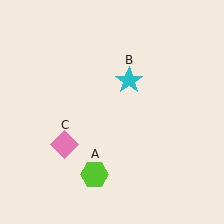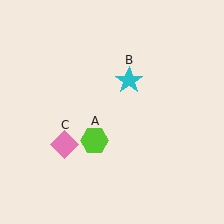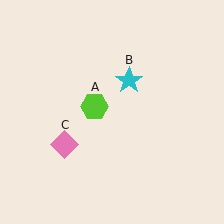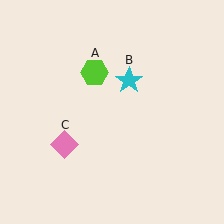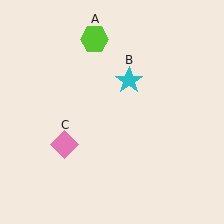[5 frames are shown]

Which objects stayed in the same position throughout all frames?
Cyan star (object B) and pink diamond (object C) remained stationary.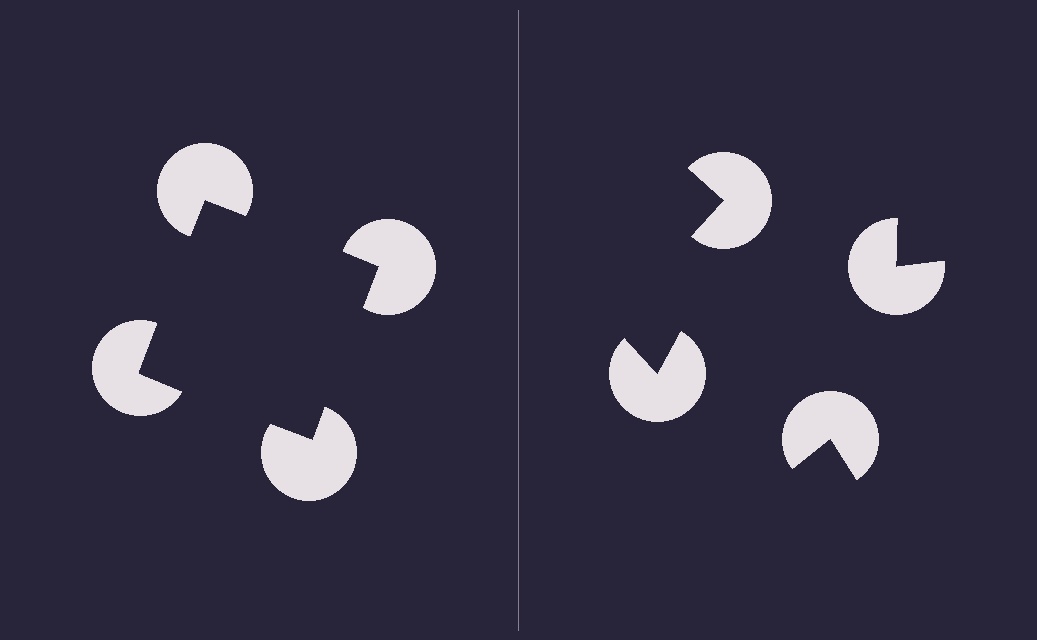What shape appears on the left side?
An illusory square.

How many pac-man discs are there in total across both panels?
8 — 4 on each side.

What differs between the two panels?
The pac-man discs are positioned identically on both sides; only the wedge orientations differ. On the left they align to a square; on the right they are misaligned.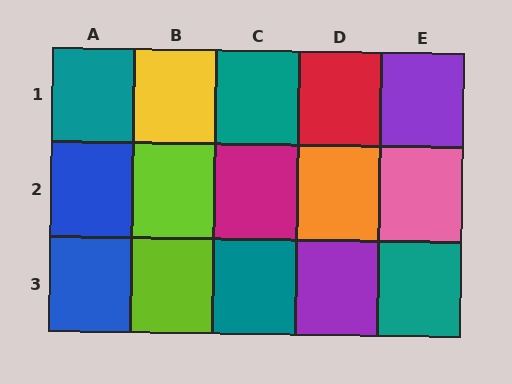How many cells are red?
1 cell is red.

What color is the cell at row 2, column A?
Blue.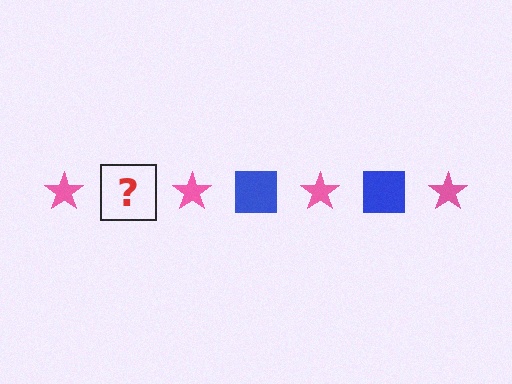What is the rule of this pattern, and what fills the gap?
The rule is that the pattern alternates between pink star and blue square. The gap should be filled with a blue square.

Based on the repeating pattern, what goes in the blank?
The blank should be a blue square.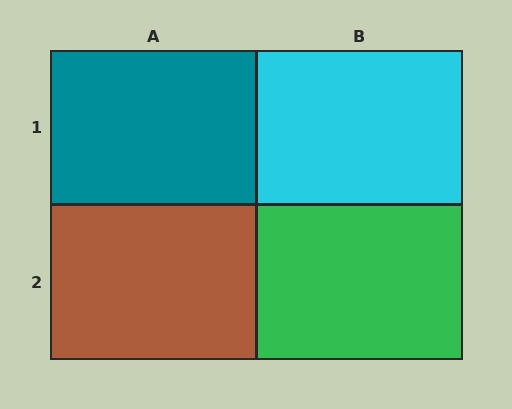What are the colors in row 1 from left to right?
Teal, cyan.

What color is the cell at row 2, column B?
Green.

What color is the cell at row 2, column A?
Brown.